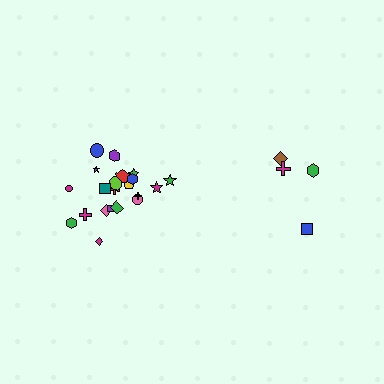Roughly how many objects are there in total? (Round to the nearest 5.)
Roughly 25 objects in total.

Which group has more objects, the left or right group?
The left group.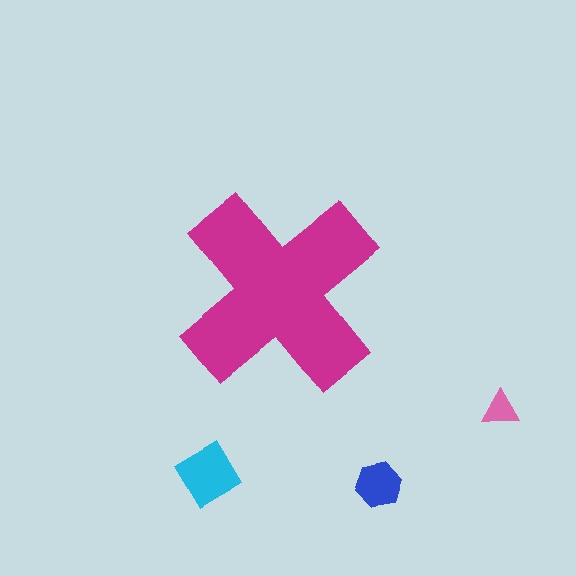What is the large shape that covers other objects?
A magenta cross.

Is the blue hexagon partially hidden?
No, the blue hexagon is fully visible.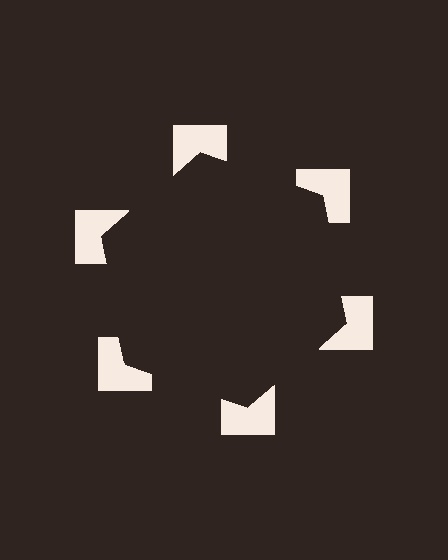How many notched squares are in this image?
There are 6 — one at each vertex of the illusory hexagon.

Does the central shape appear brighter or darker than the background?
It typically appears slightly darker than the background, even though no actual brightness change is drawn.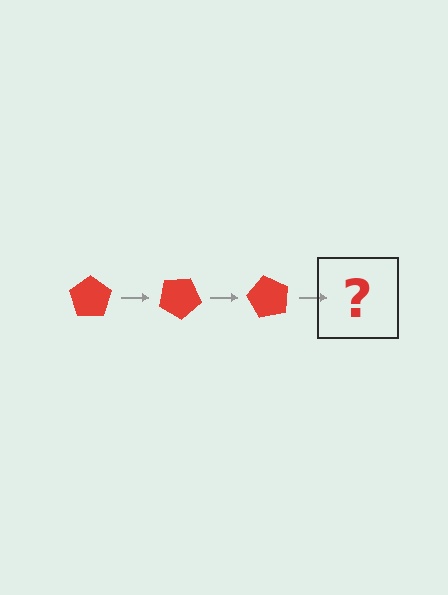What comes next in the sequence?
The next element should be a red pentagon rotated 90 degrees.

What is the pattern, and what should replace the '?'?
The pattern is that the pentagon rotates 30 degrees each step. The '?' should be a red pentagon rotated 90 degrees.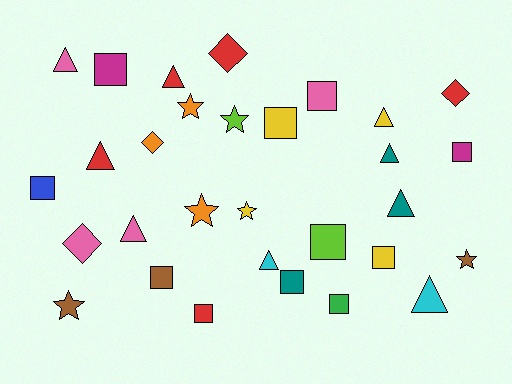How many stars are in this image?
There are 6 stars.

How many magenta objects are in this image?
There are 2 magenta objects.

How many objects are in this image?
There are 30 objects.